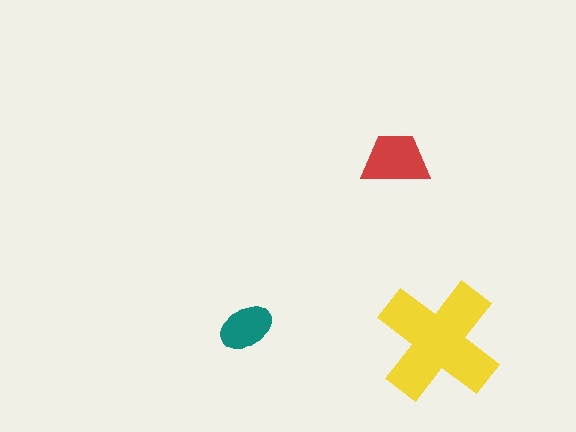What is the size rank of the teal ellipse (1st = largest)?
3rd.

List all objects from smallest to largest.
The teal ellipse, the red trapezoid, the yellow cross.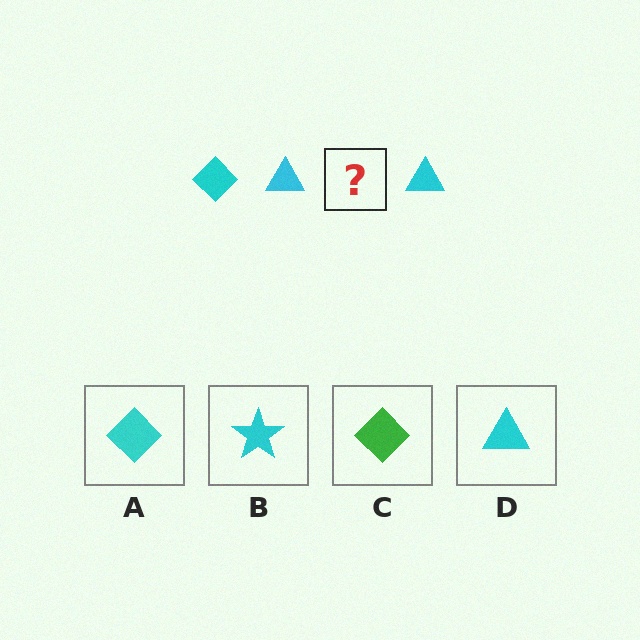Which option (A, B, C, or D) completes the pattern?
A.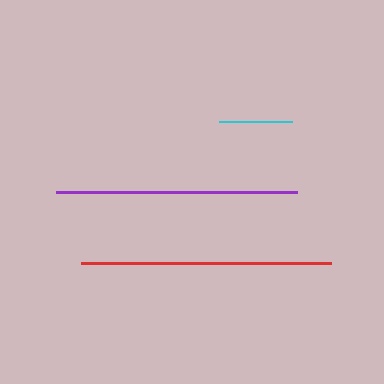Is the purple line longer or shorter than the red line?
The red line is longer than the purple line.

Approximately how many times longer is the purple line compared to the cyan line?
The purple line is approximately 3.3 times the length of the cyan line.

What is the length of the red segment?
The red segment is approximately 250 pixels long.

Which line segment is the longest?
The red line is the longest at approximately 250 pixels.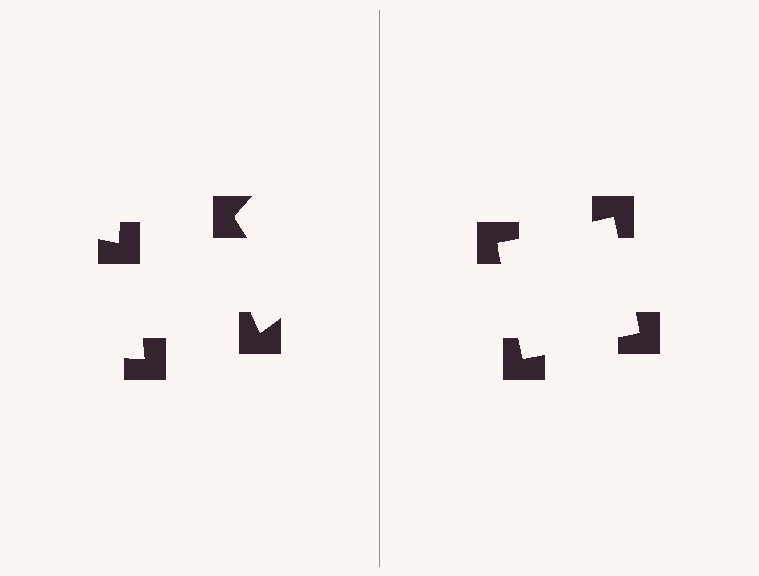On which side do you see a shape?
An illusory square appears on the right side. On the left side the wedge cuts are rotated, so no coherent shape forms.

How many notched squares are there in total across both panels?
8 — 4 on each side.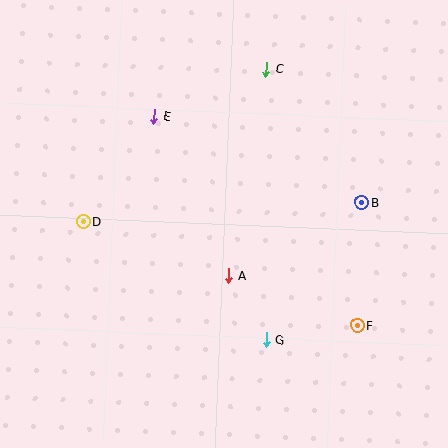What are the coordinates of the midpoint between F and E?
The midpoint between F and E is at (256, 221).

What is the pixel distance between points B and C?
The distance between B and C is 164 pixels.